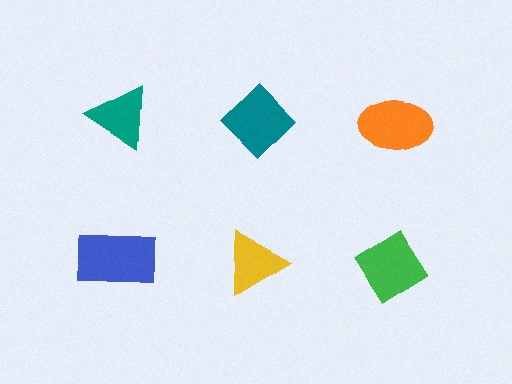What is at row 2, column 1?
A blue rectangle.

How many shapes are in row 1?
3 shapes.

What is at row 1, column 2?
A teal diamond.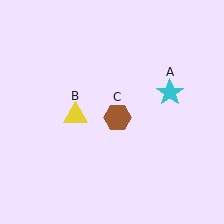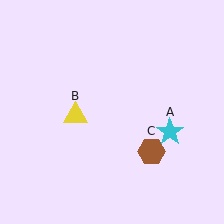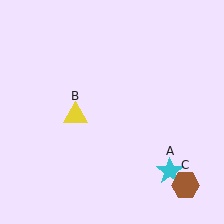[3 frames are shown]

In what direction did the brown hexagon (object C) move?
The brown hexagon (object C) moved down and to the right.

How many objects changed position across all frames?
2 objects changed position: cyan star (object A), brown hexagon (object C).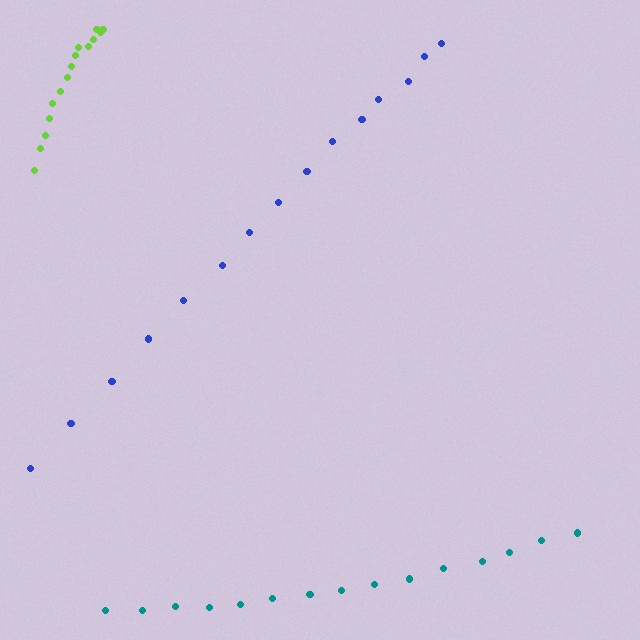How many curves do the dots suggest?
There are 3 distinct paths.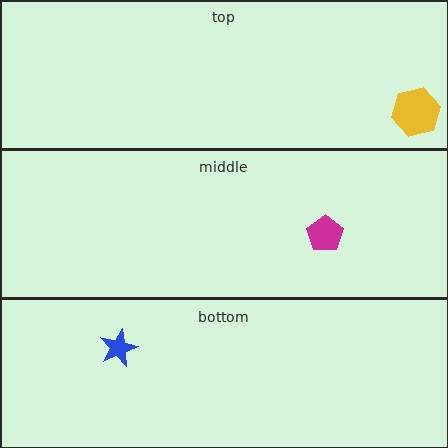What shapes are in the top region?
The yellow hexagon.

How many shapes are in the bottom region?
1.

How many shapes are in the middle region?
1.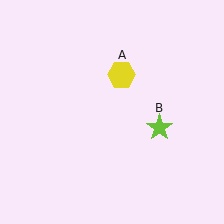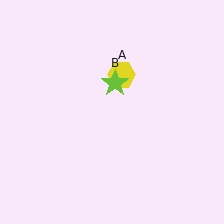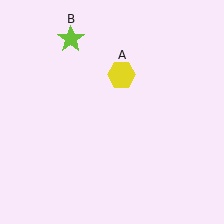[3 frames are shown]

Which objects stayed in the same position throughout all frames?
Yellow hexagon (object A) remained stationary.